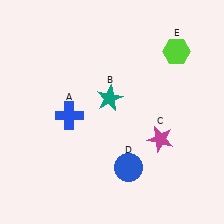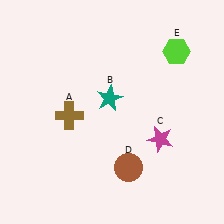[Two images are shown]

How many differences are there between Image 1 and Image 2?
There are 2 differences between the two images.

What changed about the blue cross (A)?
In Image 1, A is blue. In Image 2, it changed to brown.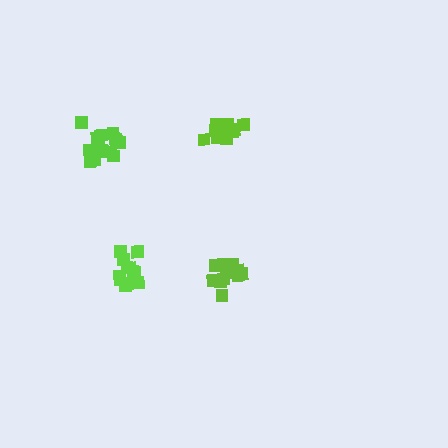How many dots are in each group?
Group 1: 16 dots, Group 2: 16 dots, Group 3: 12 dots, Group 4: 12 dots (56 total).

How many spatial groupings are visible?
There are 4 spatial groupings.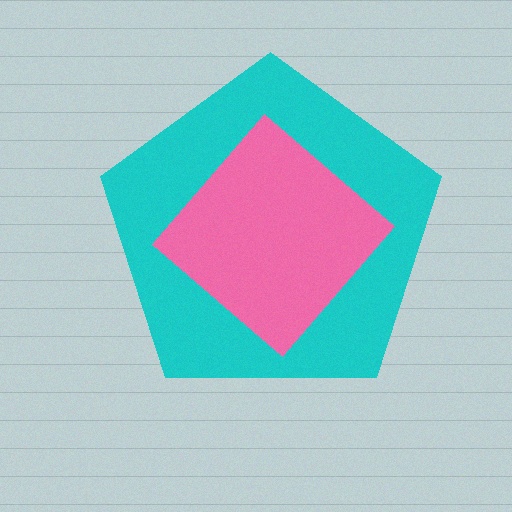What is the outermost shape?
The cyan pentagon.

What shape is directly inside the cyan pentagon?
The pink diamond.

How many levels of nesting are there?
2.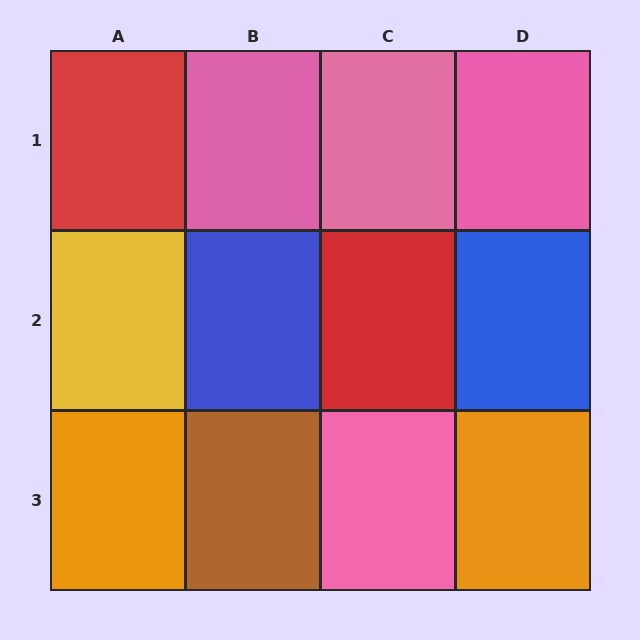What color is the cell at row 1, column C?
Pink.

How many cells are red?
2 cells are red.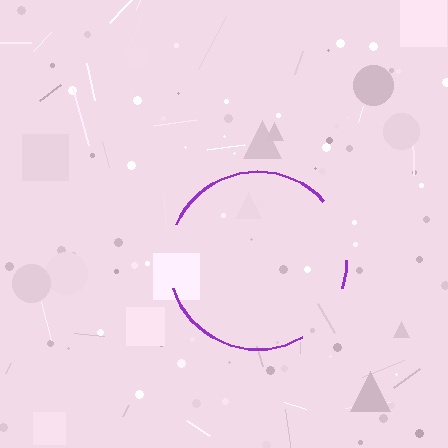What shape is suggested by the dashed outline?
The dashed outline suggests a circle.